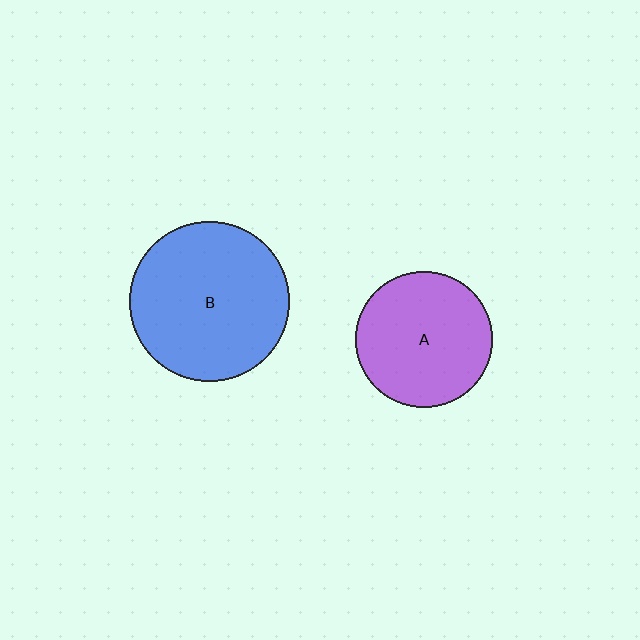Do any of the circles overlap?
No, none of the circles overlap.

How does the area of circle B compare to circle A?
Approximately 1.4 times.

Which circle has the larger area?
Circle B (blue).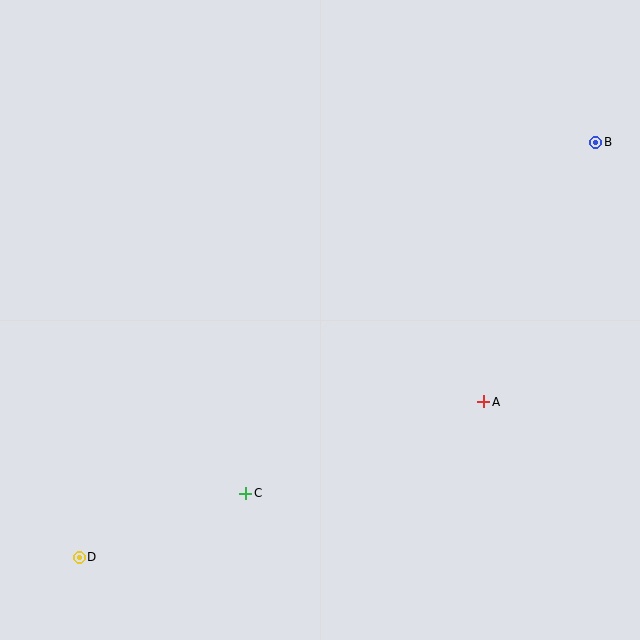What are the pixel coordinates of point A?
Point A is at (484, 402).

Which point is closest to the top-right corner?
Point B is closest to the top-right corner.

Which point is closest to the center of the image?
Point A at (484, 402) is closest to the center.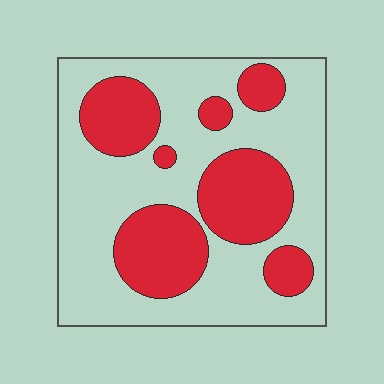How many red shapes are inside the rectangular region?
7.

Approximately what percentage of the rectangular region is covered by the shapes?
Approximately 35%.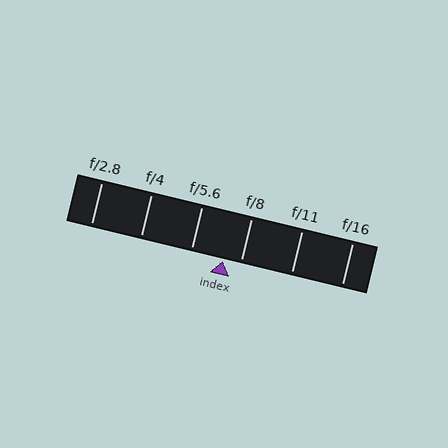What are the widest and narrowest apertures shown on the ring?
The widest aperture shown is f/2.8 and the narrowest is f/16.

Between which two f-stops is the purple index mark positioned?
The index mark is between f/5.6 and f/8.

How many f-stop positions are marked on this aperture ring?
There are 6 f-stop positions marked.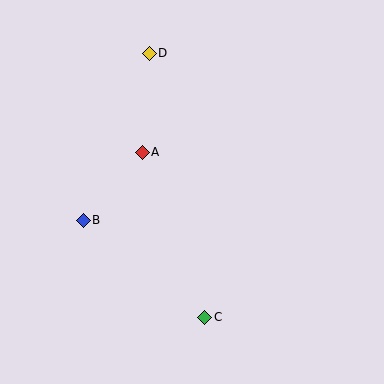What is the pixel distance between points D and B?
The distance between D and B is 180 pixels.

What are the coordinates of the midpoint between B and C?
The midpoint between B and C is at (144, 269).